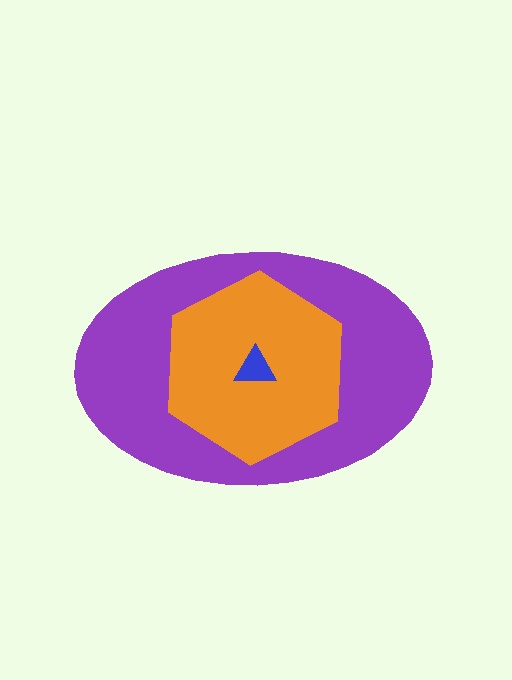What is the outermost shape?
The purple ellipse.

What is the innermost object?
The blue triangle.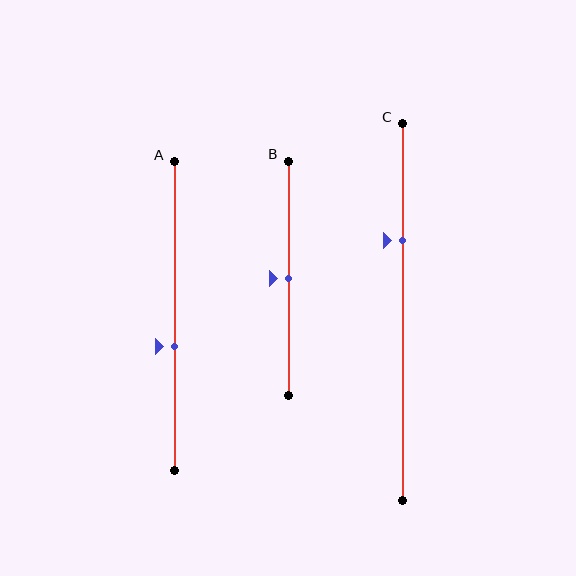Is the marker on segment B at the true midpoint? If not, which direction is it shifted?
Yes, the marker on segment B is at the true midpoint.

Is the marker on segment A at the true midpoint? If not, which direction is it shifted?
No, the marker on segment A is shifted downward by about 10% of the segment length.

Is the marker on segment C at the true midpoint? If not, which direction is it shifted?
No, the marker on segment C is shifted upward by about 19% of the segment length.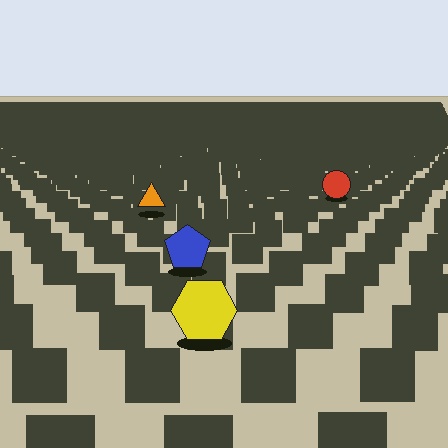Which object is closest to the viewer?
The yellow hexagon is closest. The texture marks near it are larger and more spread out.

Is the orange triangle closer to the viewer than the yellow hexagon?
No. The yellow hexagon is closer — you can tell from the texture gradient: the ground texture is coarser near it.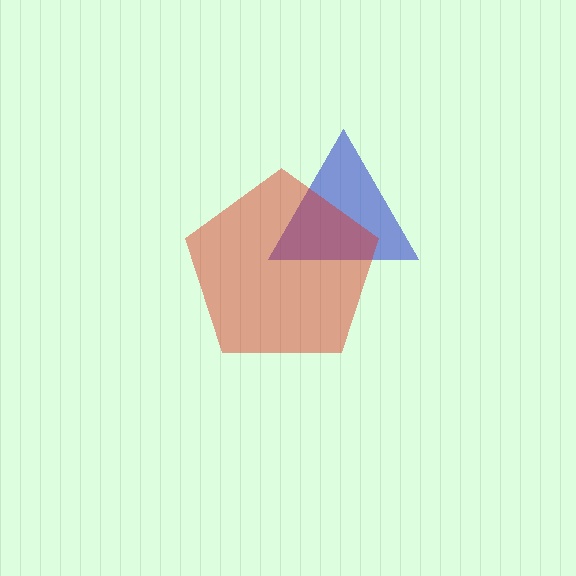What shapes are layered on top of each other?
The layered shapes are: a blue triangle, a red pentagon.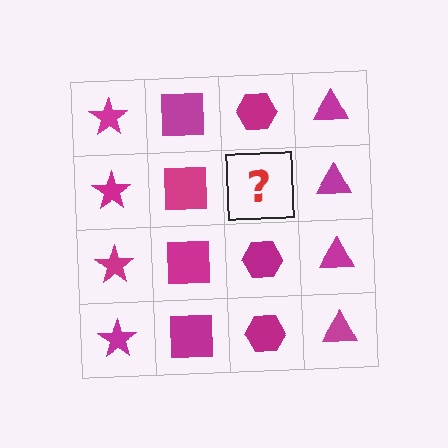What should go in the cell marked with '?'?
The missing cell should contain a magenta hexagon.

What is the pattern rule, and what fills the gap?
The rule is that each column has a consistent shape. The gap should be filled with a magenta hexagon.